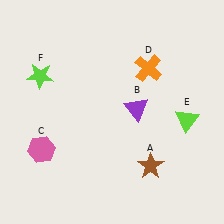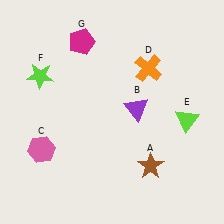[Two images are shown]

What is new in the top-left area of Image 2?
A magenta pentagon (G) was added in the top-left area of Image 2.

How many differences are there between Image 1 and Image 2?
There is 1 difference between the two images.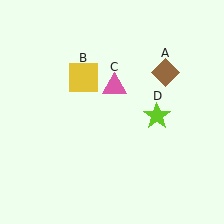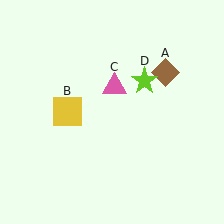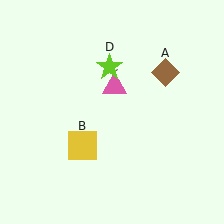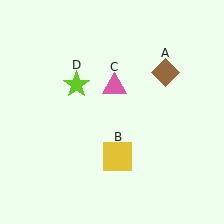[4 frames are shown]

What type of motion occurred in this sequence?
The yellow square (object B), lime star (object D) rotated counterclockwise around the center of the scene.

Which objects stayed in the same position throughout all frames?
Brown diamond (object A) and pink triangle (object C) remained stationary.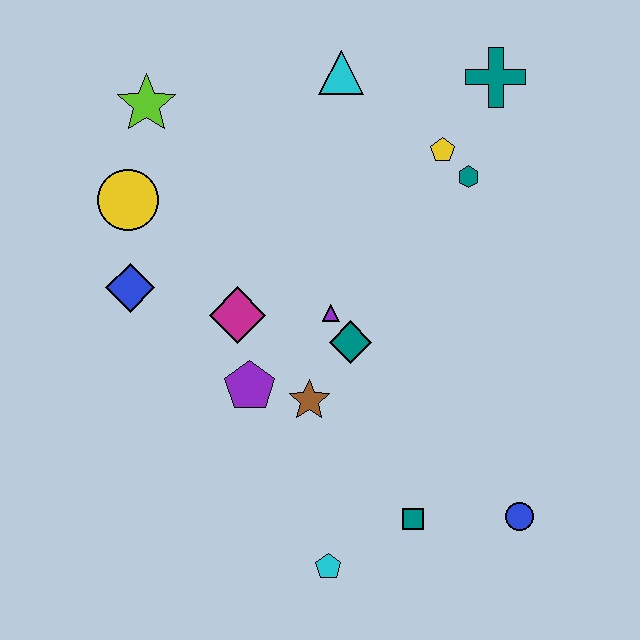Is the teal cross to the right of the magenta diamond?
Yes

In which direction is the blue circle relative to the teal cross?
The blue circle is below the teal cross.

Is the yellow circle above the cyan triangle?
No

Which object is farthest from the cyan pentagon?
The teal cross is farthest from the cyan pentagon.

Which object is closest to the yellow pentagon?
The teal hexagon is closest to the yellow pentagon.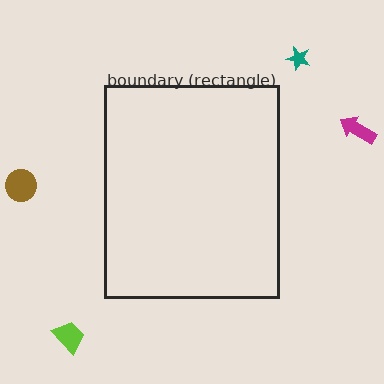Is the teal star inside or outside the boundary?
Outside.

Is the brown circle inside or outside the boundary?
Outside.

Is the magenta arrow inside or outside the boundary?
Outside.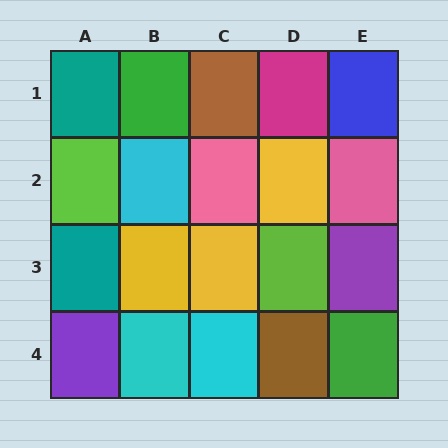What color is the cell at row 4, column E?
Green.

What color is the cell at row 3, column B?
Yellow.